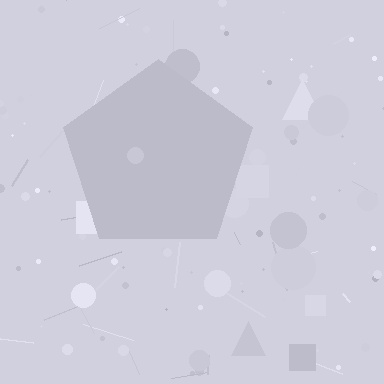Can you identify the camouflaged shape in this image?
The camouflaged shape is a pentagon.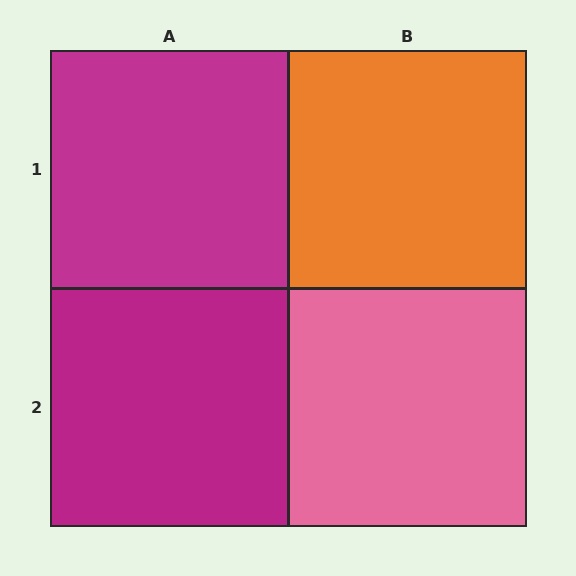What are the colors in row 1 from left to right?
Magenta, orange.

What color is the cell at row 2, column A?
Magenta.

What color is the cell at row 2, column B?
Pink.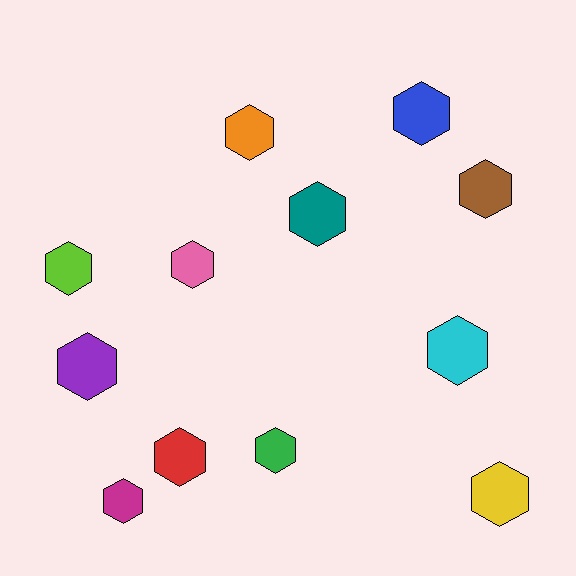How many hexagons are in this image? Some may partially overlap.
There are 12 hexagons.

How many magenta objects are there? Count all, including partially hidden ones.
There is 1 magenta object.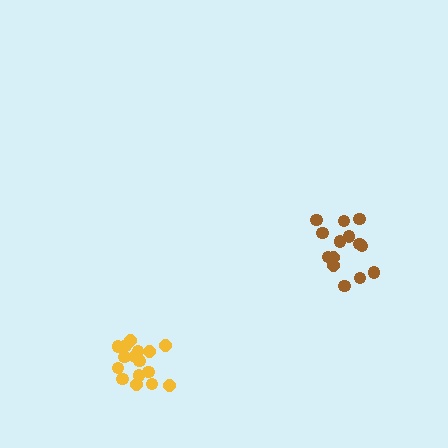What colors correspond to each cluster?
The clusters are colored: yellow, brown.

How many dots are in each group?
Group 1: 17 dots, Group 2: 14 dots (31 total).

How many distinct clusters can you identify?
There are 2 distinct clusters.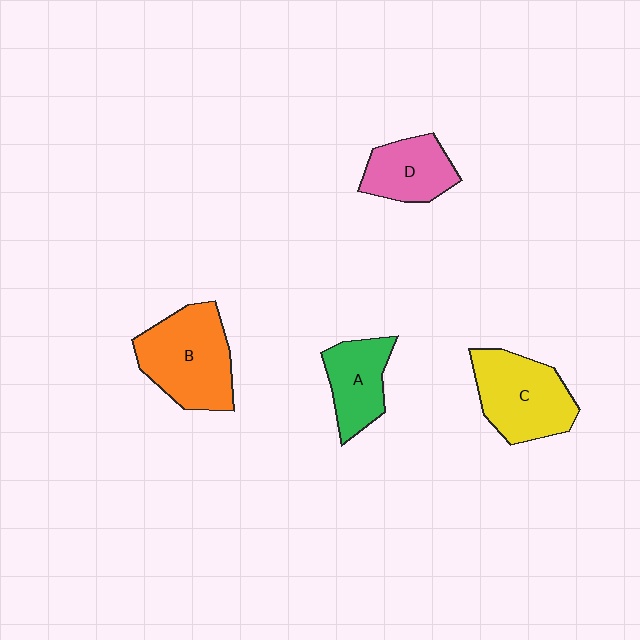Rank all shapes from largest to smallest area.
From largest to smallest: B (orange), C (yellow), A (green), D (pink).